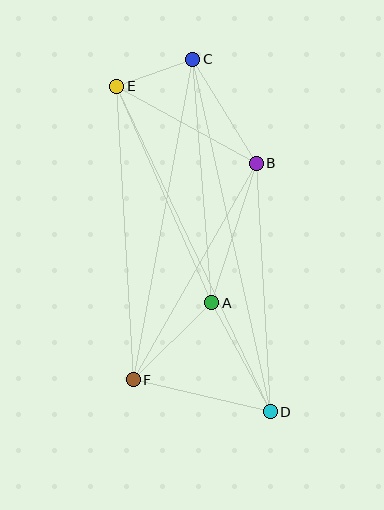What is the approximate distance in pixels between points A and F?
The distance between A and F is approximately 110 pixels.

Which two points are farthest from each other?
Points C and D are farthest from each other.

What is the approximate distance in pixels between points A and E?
The distance between A and E is approximately 236 pixels.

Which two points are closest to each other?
Points C and E are closest to each other.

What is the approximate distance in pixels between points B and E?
The distance between B and E is approximately 159 pixels.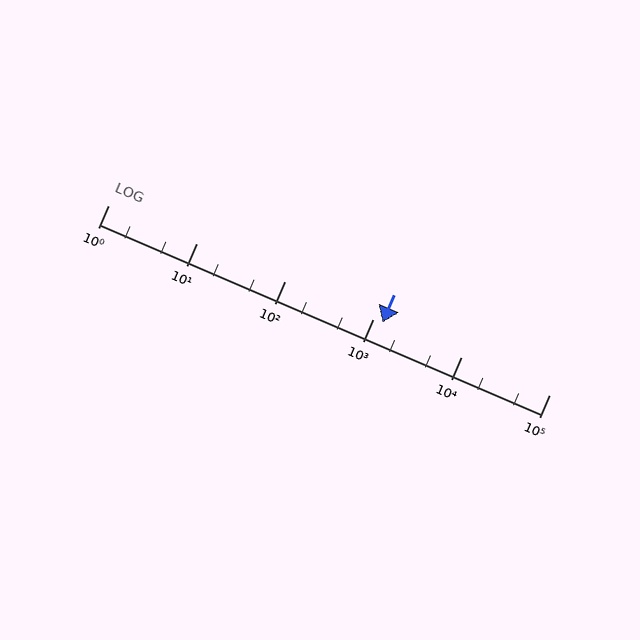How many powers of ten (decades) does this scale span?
The scale spans 5 decades, from 1 to 100000.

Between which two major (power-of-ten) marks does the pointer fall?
The pointer is between 1000 and 10000.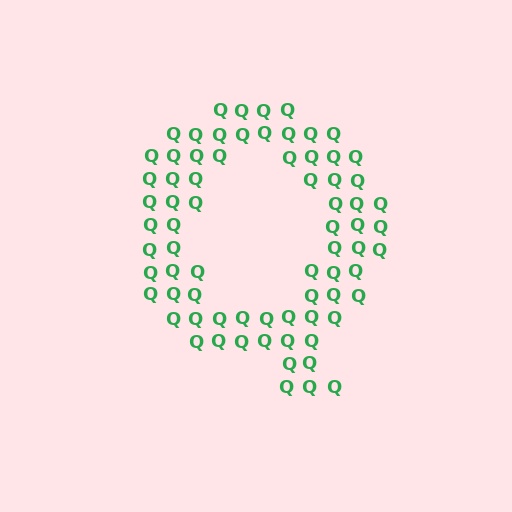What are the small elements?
The small elements are letter Q's.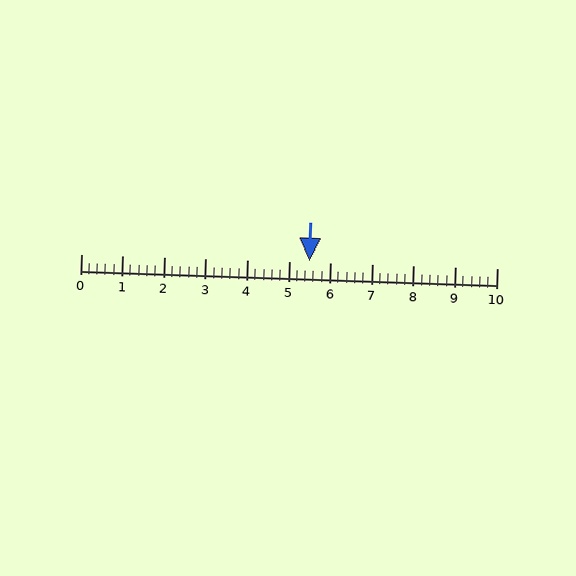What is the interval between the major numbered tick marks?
The major tick marks are spaced 1 units apart.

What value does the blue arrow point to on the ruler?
The blue arrow points to approximately 5.5.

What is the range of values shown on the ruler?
The ruler shows values from 0 to 10.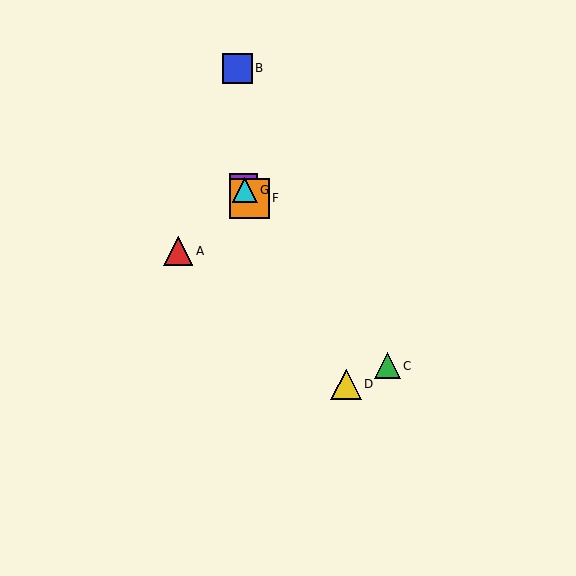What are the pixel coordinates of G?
Object G is at (245, 190).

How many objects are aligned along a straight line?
4 objects (D, E, F, G) are aligned along a straight line.